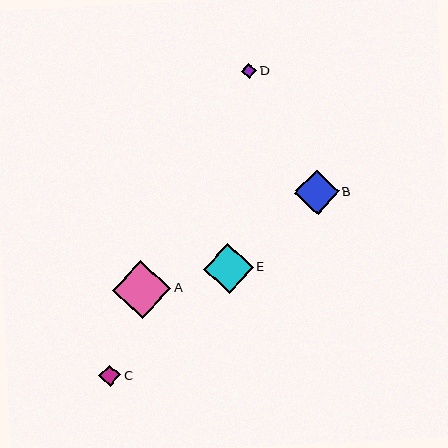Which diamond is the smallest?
Diamond D is the smallest with a size of approximately 15 pixels.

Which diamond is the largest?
Diamond A is the largest with a size of approximately 58 pixels.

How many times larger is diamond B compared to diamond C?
Diamond B is approximately 2.1 times the size of diamond C.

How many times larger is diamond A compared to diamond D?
Diamond A is approximately 3.8 times the size of diamond D.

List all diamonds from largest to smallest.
From largest to smallest: A, E, B, C, D.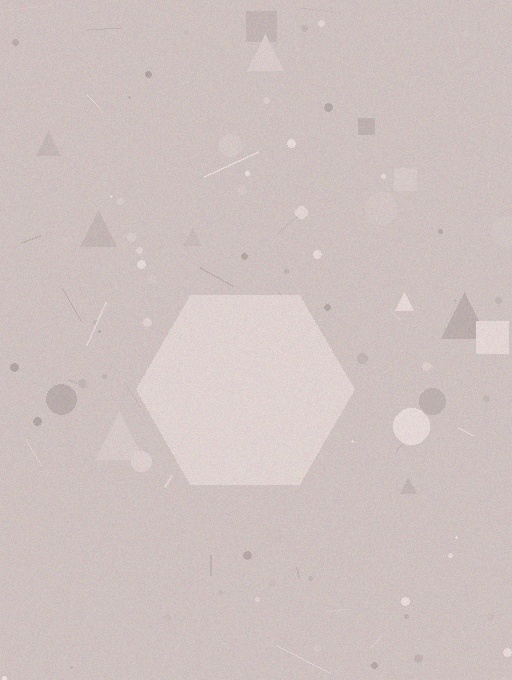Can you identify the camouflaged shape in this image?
The camouflaged shape is a hexagon.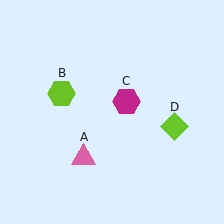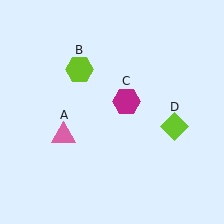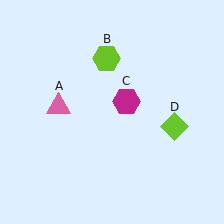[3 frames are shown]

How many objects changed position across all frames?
2 objects changed position: pink triangle (object A), lime hexagon (object B).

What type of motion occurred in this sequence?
The pink triangle (object A), lime hexagon (object B) rotated clockwise around the center of the scene.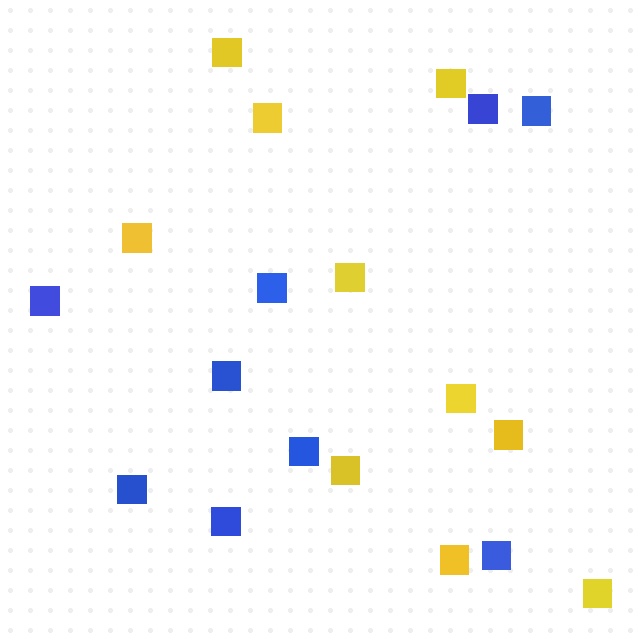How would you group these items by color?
There are 2 groups: one group of yellow squares (10) and one group of blue squares (9).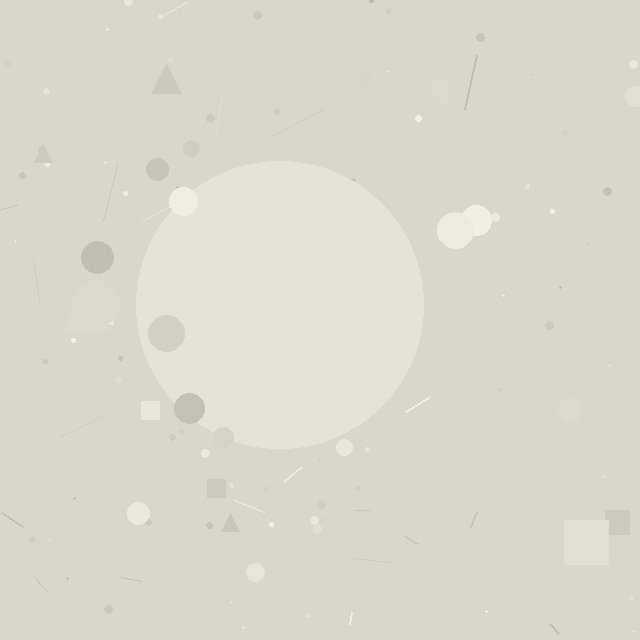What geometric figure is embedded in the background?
A circle is embedded in the background.